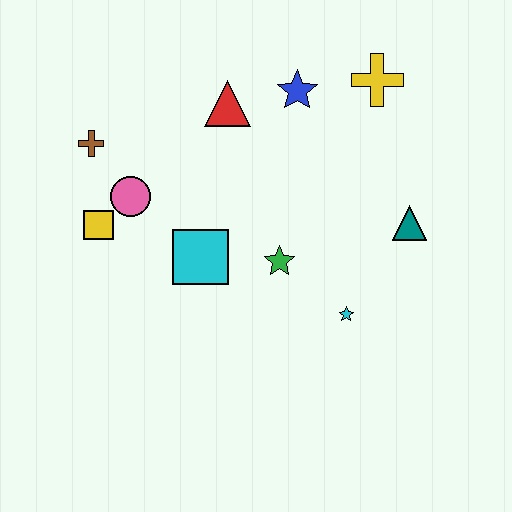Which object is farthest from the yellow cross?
The yellow square is farthest from the yellow cross.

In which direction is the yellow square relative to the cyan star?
The yellow square is to the left of the cyan star.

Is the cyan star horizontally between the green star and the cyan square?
No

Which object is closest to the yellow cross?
The blue star is closest to the yellow cross.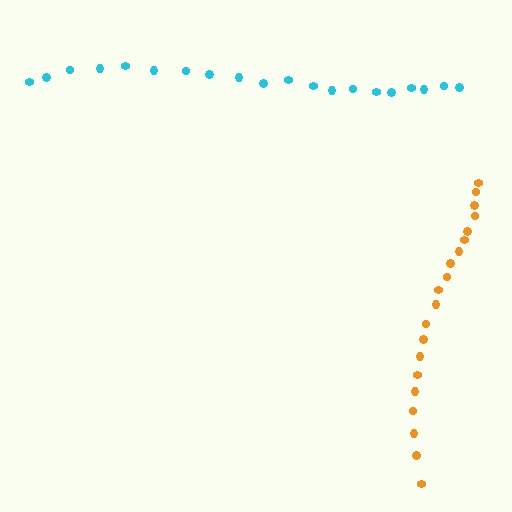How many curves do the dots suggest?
There are 2 distinct paths.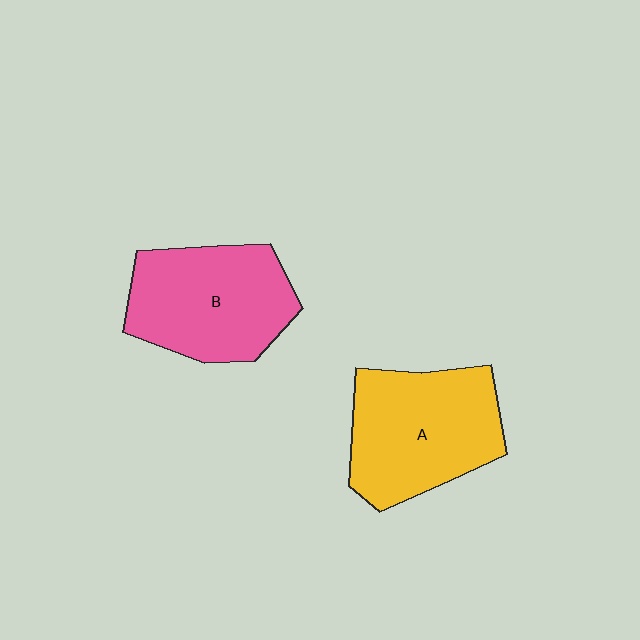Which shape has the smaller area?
Shape B (pink).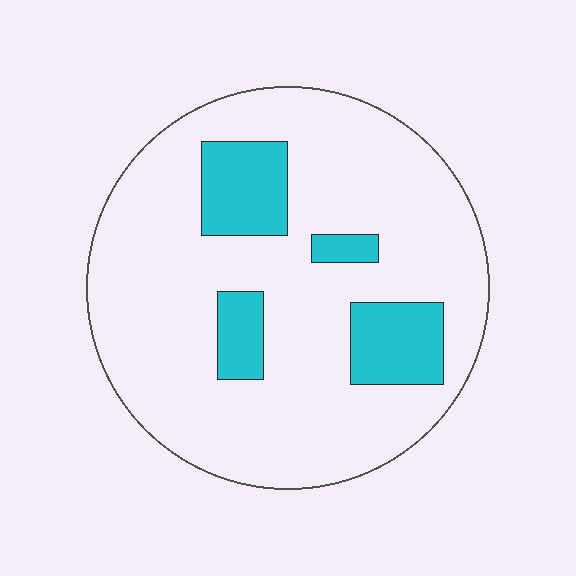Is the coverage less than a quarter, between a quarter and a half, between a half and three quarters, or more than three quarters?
Less than a quarter.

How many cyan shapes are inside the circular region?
4.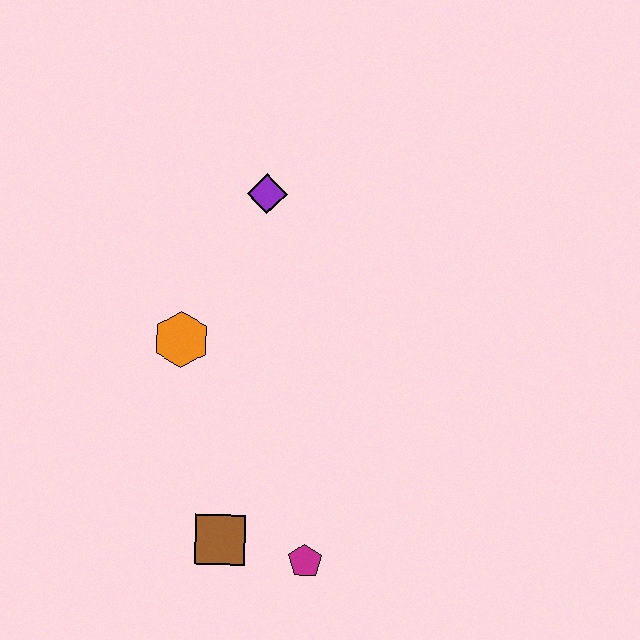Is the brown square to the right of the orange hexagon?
Yes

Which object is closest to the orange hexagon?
The purple diamond is closest to the orange hexagon.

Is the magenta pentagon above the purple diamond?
No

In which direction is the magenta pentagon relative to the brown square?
The magenta pentagon is to the right of the brown square.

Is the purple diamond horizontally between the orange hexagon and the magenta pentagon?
Yes